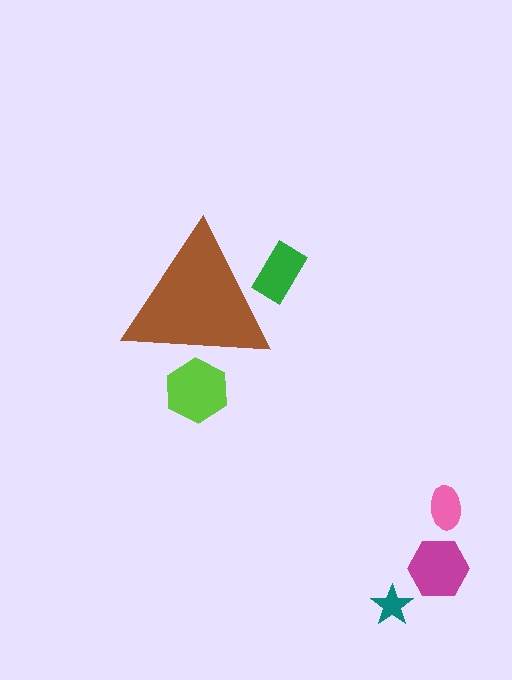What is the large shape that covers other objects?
A brown triangle.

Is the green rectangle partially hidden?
Yes, the green rectangle is partially hidden behind the brown triangle.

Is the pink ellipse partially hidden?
No, the pink ellipse is fully visible.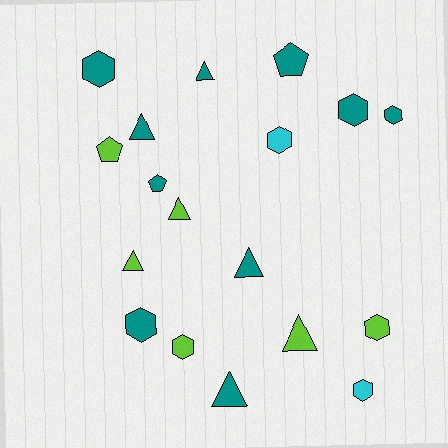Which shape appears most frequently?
Hexagon, with 8 objects.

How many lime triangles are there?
There are 3 lime triangles.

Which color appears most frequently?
Teal, with 10 objects.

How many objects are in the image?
There are 18 objects.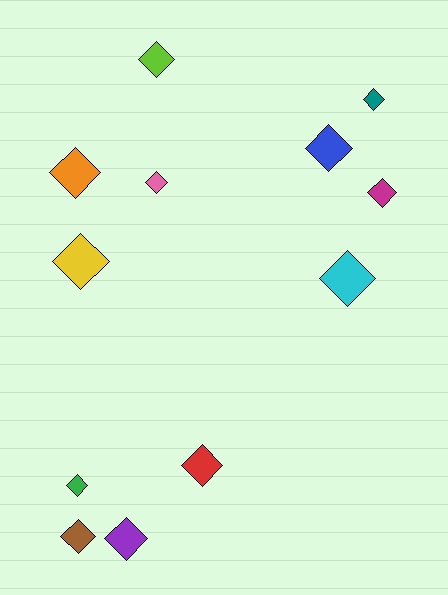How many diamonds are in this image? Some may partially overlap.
There are 12 diamonds.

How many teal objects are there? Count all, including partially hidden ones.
There is 1 teal object.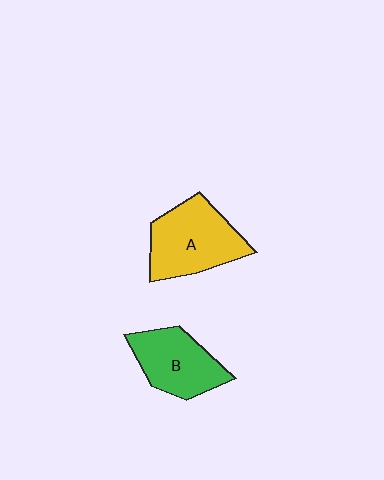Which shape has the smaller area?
Shape B (green).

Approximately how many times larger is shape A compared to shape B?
Approximately 1.2 times.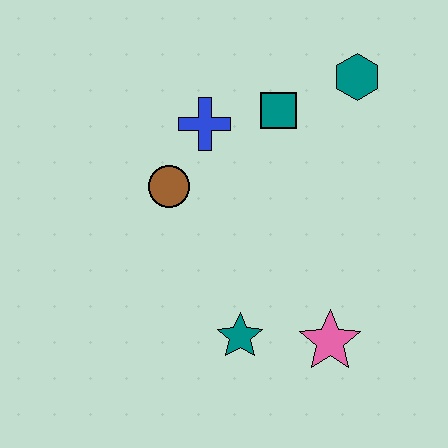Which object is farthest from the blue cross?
The pink star is farthest from the blue cross.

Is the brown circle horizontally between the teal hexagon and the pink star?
No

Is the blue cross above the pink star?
Yes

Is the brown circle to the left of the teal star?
Yes